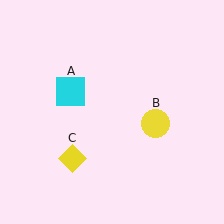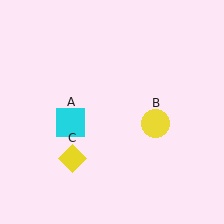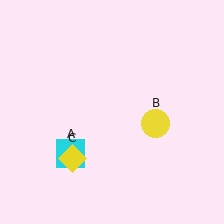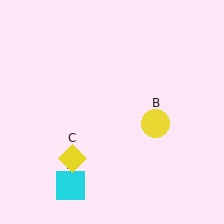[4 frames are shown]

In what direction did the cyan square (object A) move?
The cyan square (object A) moved down.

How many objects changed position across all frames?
1 object changed position: cyan square (object A).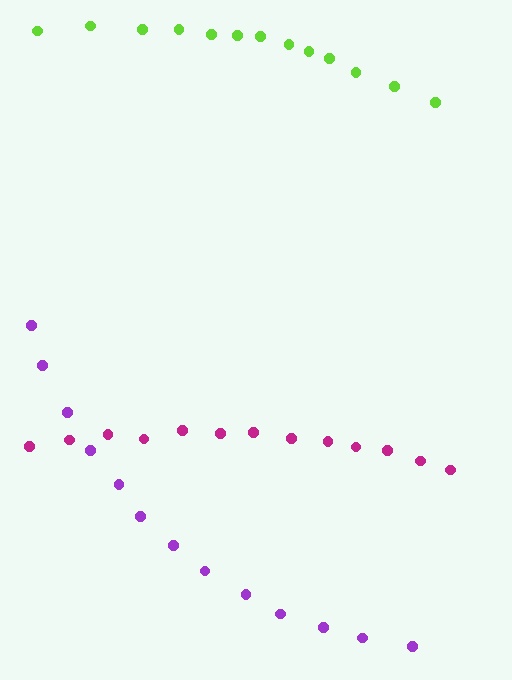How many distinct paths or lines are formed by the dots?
There are 3 distinct paths.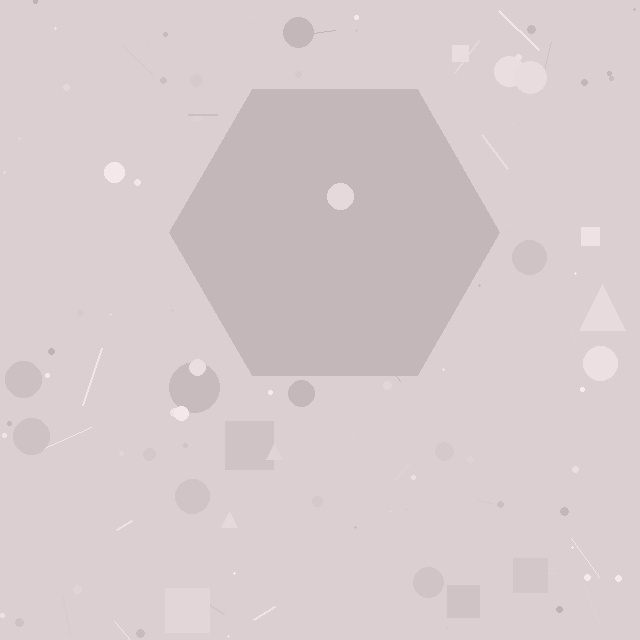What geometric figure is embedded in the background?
A hexagon is embedded in the background.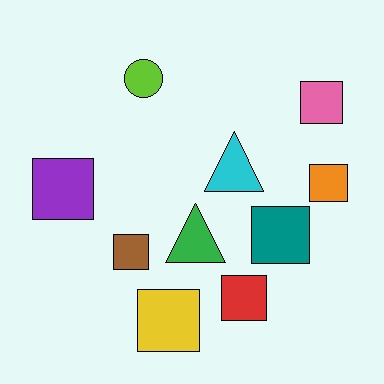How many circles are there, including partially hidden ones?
There is 1 circle.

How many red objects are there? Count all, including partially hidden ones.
There is 1 red object.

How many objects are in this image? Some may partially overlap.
There are 10 objects.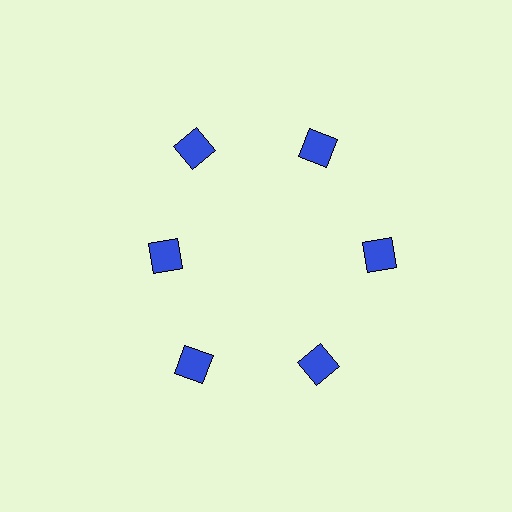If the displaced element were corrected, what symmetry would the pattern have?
It would have 6-fold rotational symmetry — the pattern would map onto itself every 60 degrees.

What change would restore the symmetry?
The symmetry would be restored by moving it outward, back onto the ring so that all 6 squares sit at equal angles and equal distance from the center.